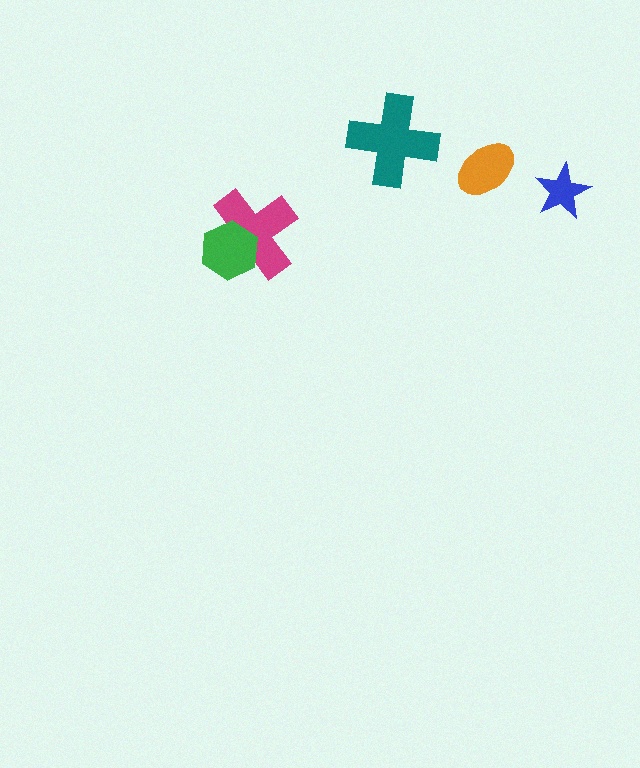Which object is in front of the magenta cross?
The green hexagon is in front of the magenta cross.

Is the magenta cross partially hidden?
Yes, it is partially covered by another shape.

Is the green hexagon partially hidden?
No, no other shape covers it.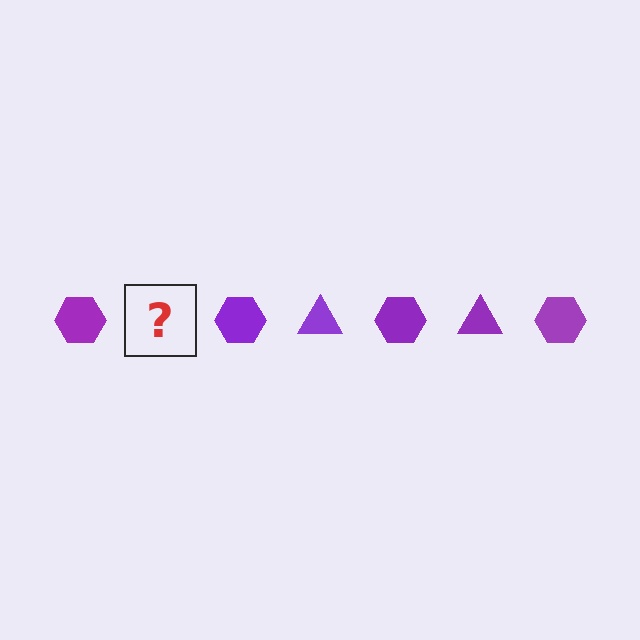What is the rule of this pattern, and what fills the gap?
The rule is that the pattern cycles through hexagon, triangle shapes in purple. The gap should be filled with a purple triangle.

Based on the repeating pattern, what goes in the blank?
The blank should be a purple triangle.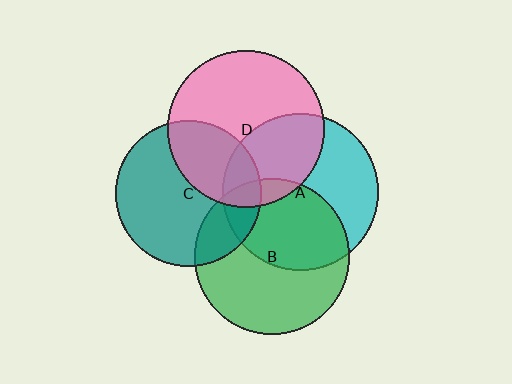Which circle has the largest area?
Circle D (pink).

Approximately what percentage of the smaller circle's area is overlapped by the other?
Approximately 20%.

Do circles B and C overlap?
Yes.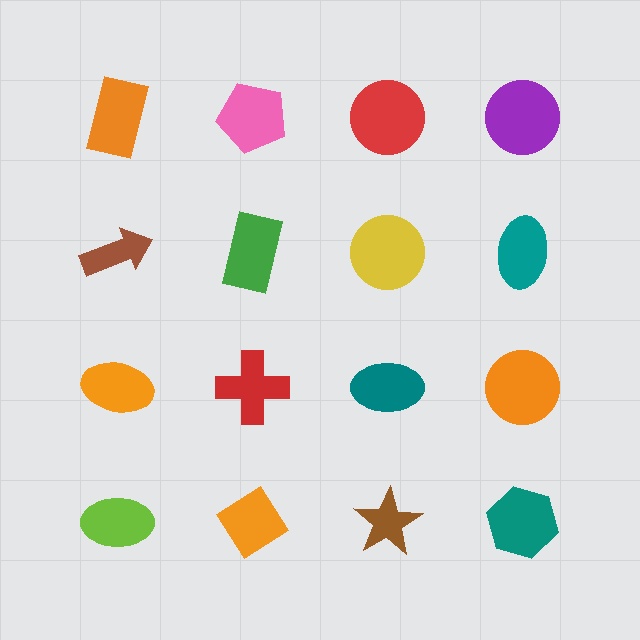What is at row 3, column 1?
An orange ellipse.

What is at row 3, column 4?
An orange circle.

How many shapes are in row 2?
4 shapes.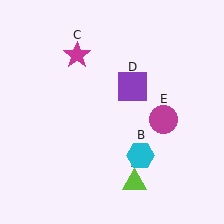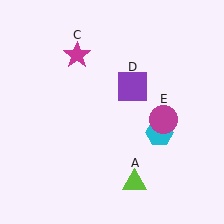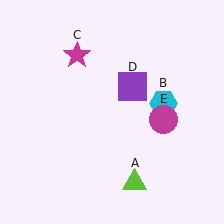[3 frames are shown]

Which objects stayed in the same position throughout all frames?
Lime triangle (object A) and magenta star (object C) and purple square (object D) and magenta circle (object E) remained stationary.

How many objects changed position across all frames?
1 object changed position: cyan hexagon (object B).